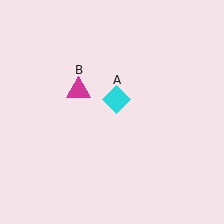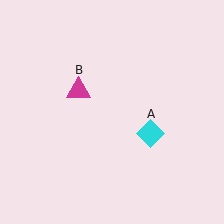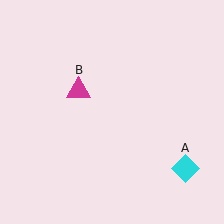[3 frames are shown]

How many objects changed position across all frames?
1 object changed position: cyan diamond (object A).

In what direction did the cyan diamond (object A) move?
The cyan diamond (object A) moved down and to the right.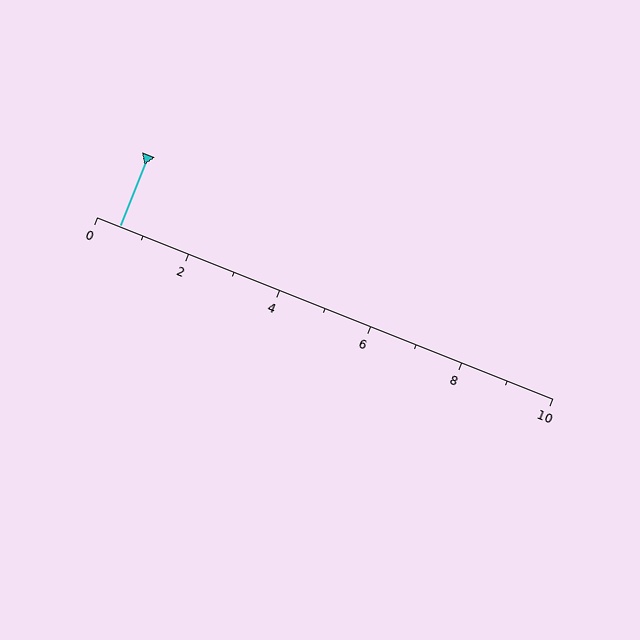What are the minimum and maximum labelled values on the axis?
The axis runs from 0 to 10.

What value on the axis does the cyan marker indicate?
The marker indicates approximately 0.5.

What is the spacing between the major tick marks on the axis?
The major ticks are spaced 2 apart.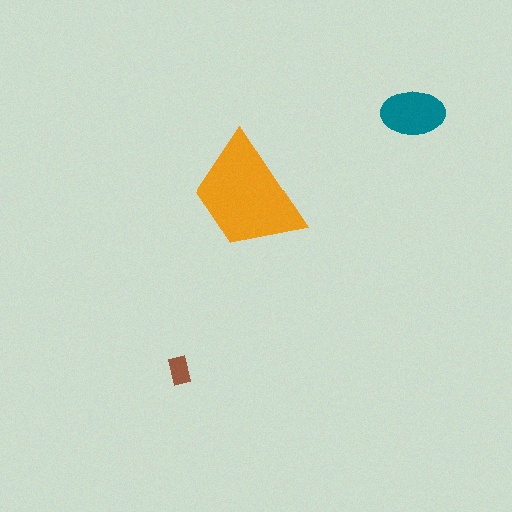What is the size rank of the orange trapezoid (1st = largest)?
1st.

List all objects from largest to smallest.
The orange trapezoid, the teal ellipse, the brown rectangle.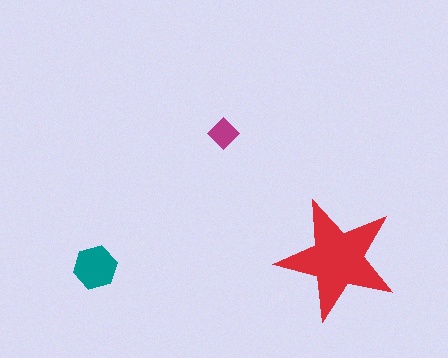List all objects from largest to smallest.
The red star, the teal hexagon, the magenta diamond.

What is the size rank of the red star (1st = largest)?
1st.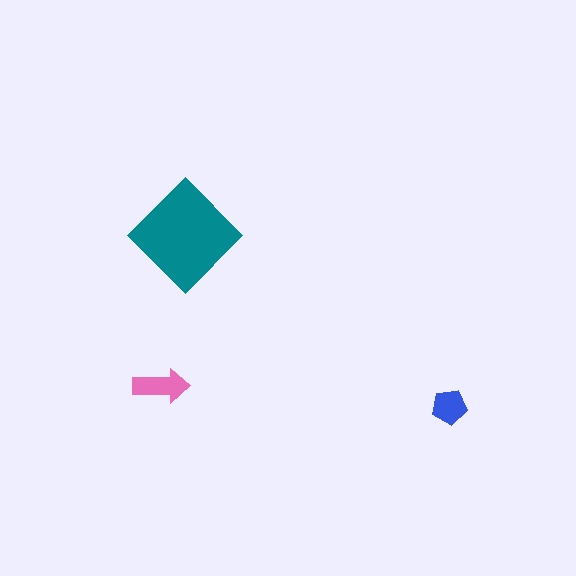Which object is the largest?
The teal diamond.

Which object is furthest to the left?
The pink arrow is leftmost.